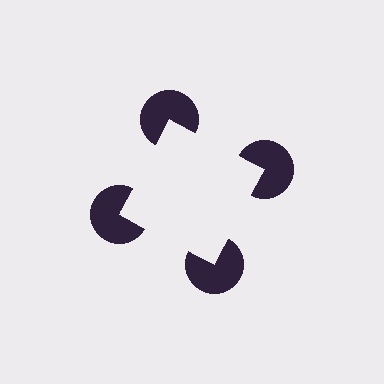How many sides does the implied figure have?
4 sides.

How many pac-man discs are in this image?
There are 4 — one at each vertex of the illusory square.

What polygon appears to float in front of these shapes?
An illusory square — its edges are inferred from the aligned wedge cuts in the pac-man discs, not physically drawn.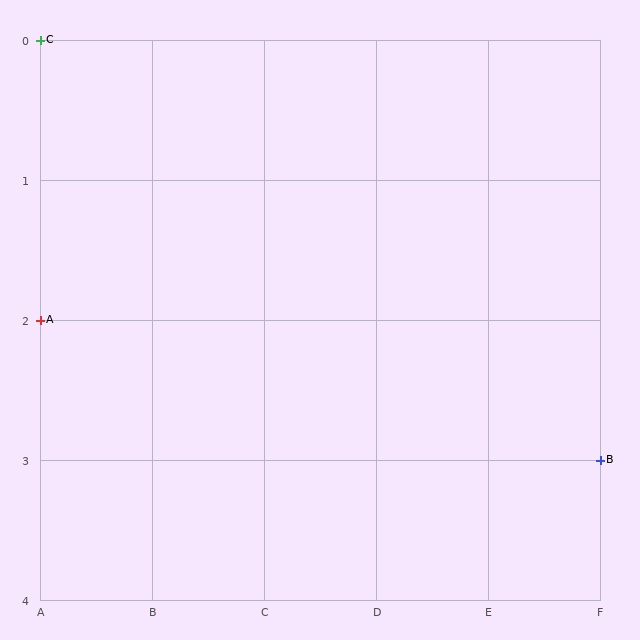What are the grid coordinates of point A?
Point A is at grid coordinates (A, 2).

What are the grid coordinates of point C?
Point C is at grid coordinates (A, 0).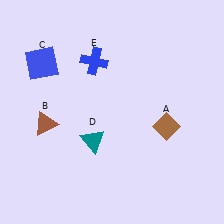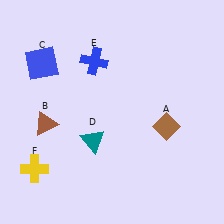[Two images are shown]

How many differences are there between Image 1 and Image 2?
There is 1 difference between the two images.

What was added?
A yellow cross (F) was added in Image 2.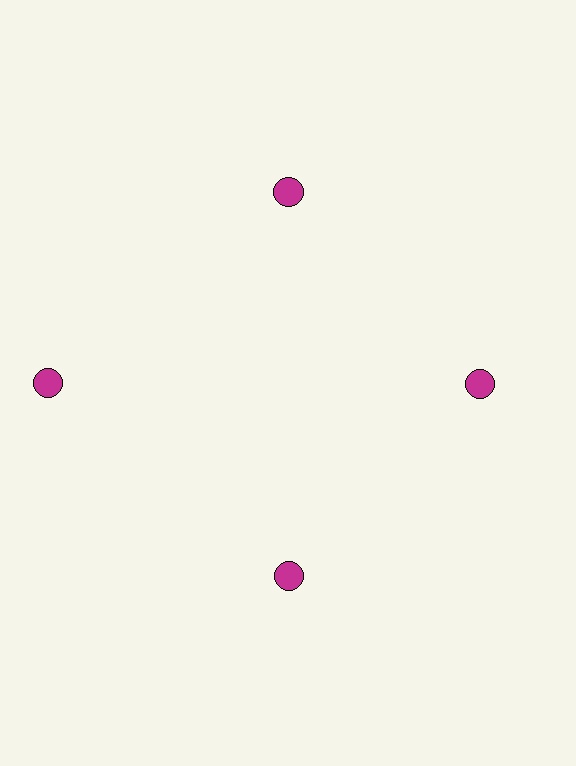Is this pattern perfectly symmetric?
No. The 4 magenta circles are arranged in a ring, but one element near the 9 o'clock position is pushed outward from the center, breaking the 4-fold rotational symmetry.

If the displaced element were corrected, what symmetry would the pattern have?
It would have 4-fold rotational symmetry — the pattern would map onto itself every 90 degrees.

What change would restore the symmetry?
The symmetry would be restored by moving it inward, back onto the ring so that all 4 circles sit at equal angles and equal distance from the center.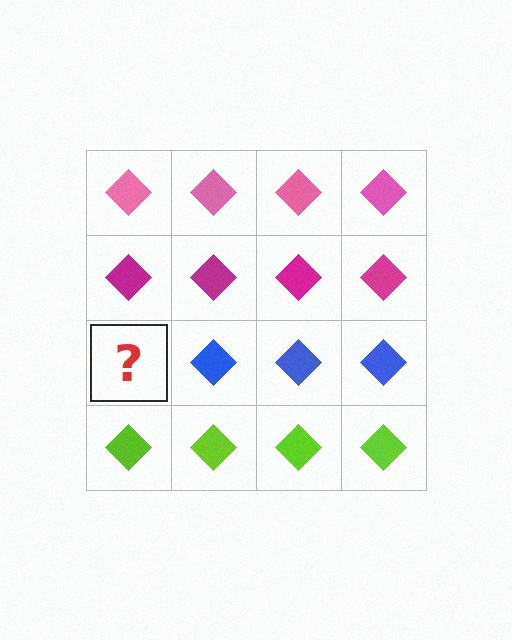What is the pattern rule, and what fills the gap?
The rule is that each row has a consistent color. The gap should be filled with a blue diamond.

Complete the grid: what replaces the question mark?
The question mark should be replaced with a blue diamond.